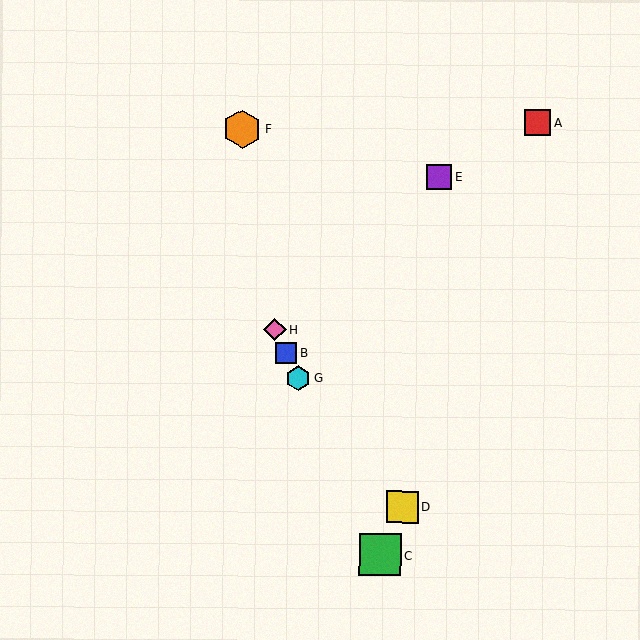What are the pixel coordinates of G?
Object G is at (298, 378).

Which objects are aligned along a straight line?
Objects B, C, G, H are aligned along a straight line.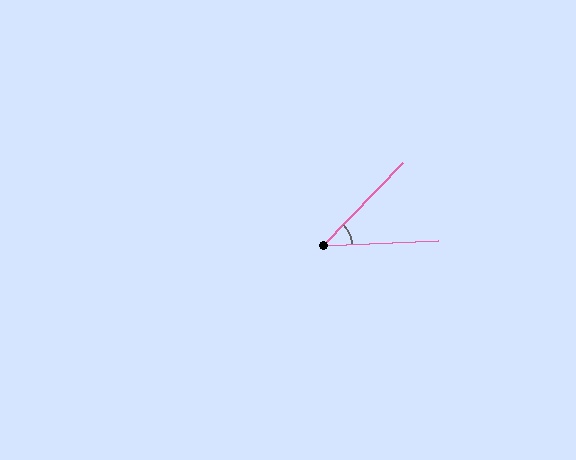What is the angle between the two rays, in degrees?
Approximately 43 degrees.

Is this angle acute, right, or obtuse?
It is acute.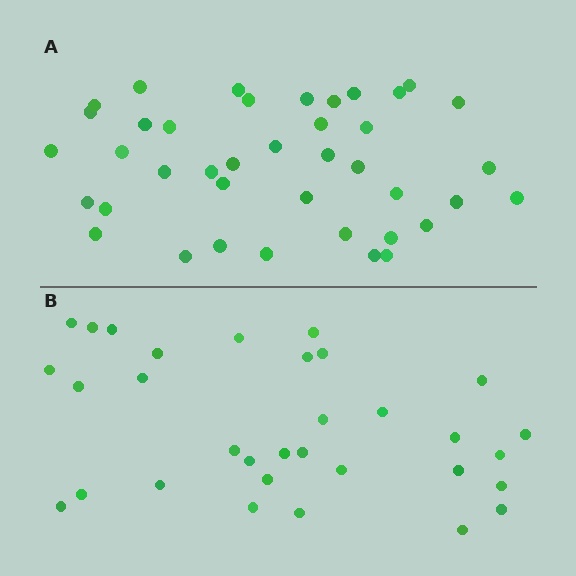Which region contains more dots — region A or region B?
Region A (the top region) has more dots.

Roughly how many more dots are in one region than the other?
Region A has roughly 8 or so more dots than region B.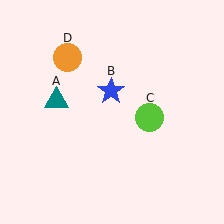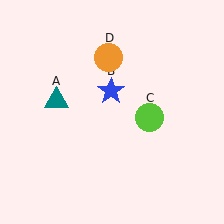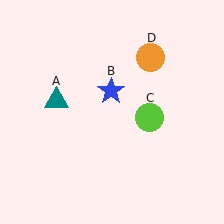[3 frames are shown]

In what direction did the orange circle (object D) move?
The orange circle (object D) moved right.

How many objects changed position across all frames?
1 object changed position: orange circle (object D).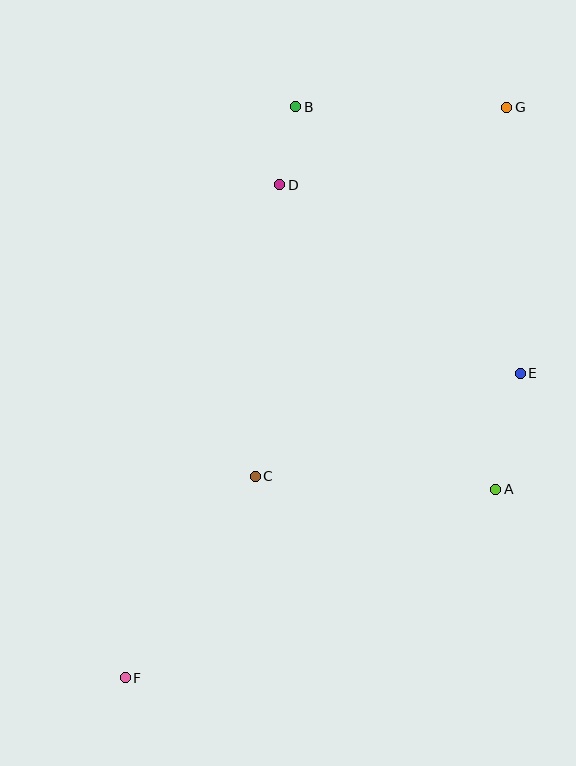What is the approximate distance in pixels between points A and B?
The distance between A and B is approximately 431 pixels.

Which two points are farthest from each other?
Points F and G are farthest from each other.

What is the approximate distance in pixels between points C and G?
The distance between C and G is approximately 446 pixels.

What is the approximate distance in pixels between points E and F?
The distance between E and F is approximately 499 pixels.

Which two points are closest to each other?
Points B and D are closest to each other.